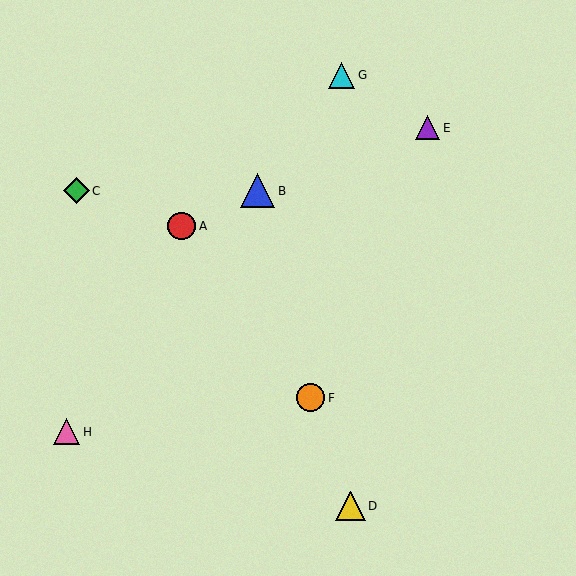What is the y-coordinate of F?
Object F is at y≈398.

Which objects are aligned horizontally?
Objects B, C are aligned horizontally.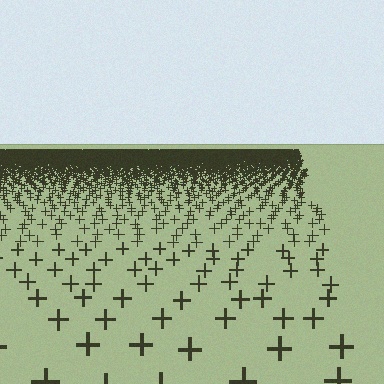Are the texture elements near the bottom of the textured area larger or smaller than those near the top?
Larger. Near the bottom, elements are closer to the viewer and appear at a bigger on-screen size.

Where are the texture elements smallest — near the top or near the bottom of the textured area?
Near the top.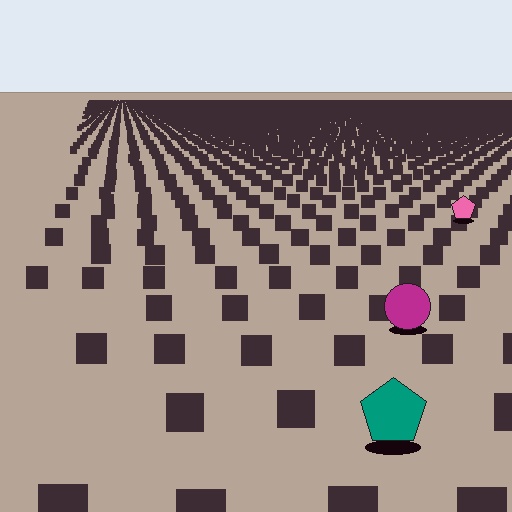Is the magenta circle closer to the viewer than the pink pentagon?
Yes. The magenta circle is closer — you can tell from the texture gradient: the ground texture is coarser near it.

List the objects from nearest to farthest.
From nearest to farthest: the teal pentagon, the magenta circle, the pink pentagon.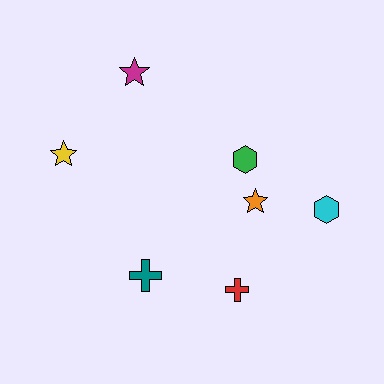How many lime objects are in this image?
There are no lime objects.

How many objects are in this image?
There are 7 objects.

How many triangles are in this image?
There are no triangles.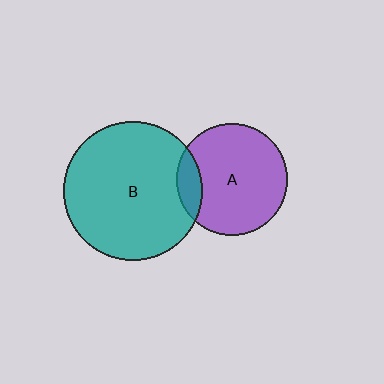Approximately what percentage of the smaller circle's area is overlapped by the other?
Approximately 15%.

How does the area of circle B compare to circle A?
Approximately 1.6 times.